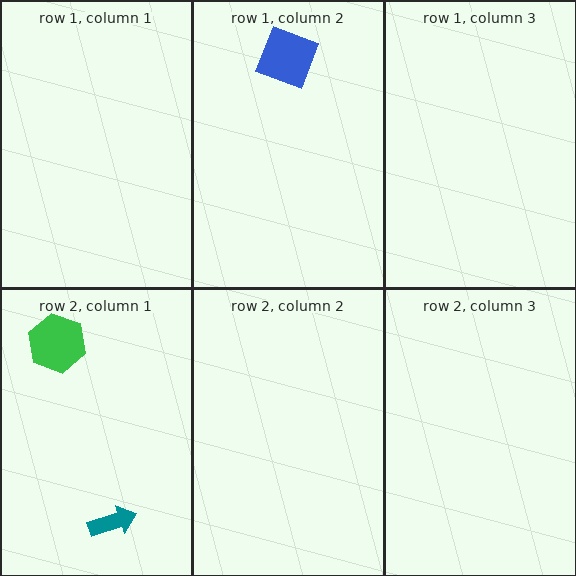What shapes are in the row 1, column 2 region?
The blue square.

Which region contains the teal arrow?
The row 2, column 1 region.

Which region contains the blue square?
The row 1, column 2 region.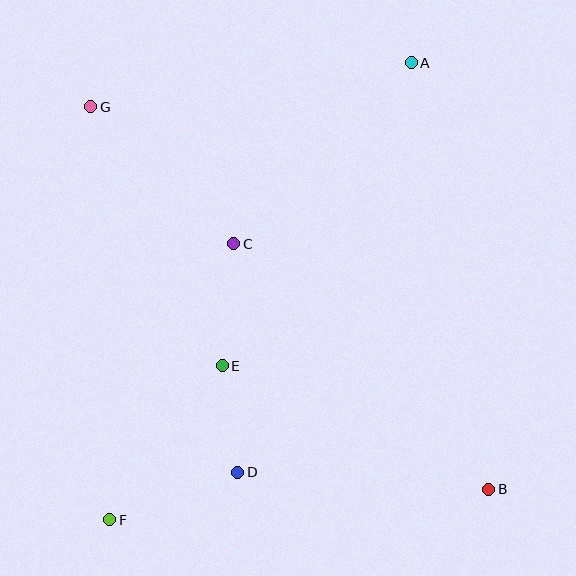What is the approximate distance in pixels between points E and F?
The distance between E and F is approximately 191 pixels.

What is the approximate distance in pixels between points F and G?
The distance between F and G is approximately 414 pixels.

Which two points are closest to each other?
Points D and E are closest to each other.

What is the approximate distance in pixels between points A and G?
The distance between A and G is approximately 324 pixels.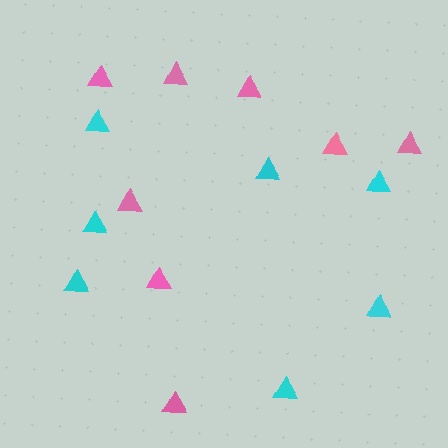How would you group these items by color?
There are 2 groups: one group of pink triangles (8) and one group of cyan triangles (7).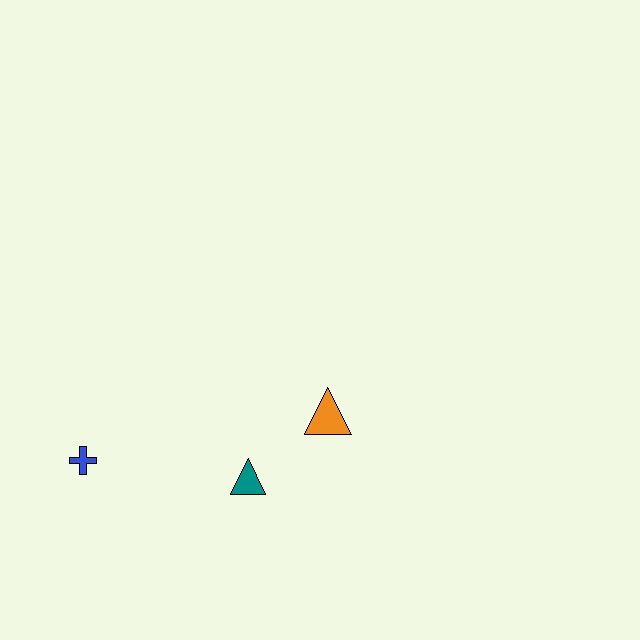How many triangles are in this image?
There are 2 triangles.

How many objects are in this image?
There are 3 objects.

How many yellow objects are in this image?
There are no yellow objects.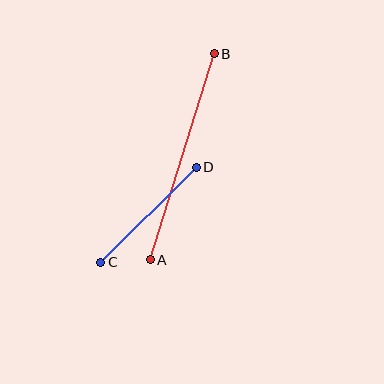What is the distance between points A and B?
The distance is approximately 216 pixels.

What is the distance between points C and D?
The distance is approximately 135 pixels.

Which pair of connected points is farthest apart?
Points A and B are farthest apart.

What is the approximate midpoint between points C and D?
The midpoint is at approximately (148, 215) pixels.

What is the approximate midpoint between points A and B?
The midpoint is at approximately (182, 157) pixels.